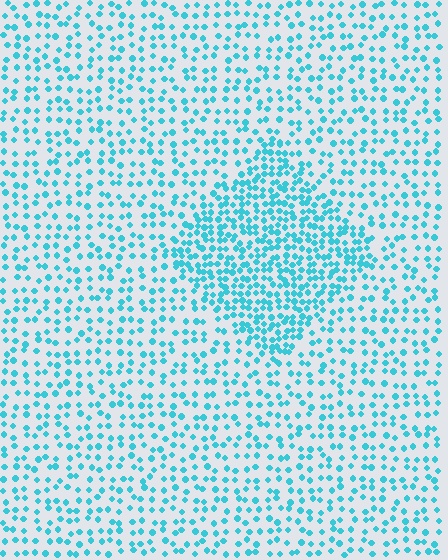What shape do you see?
I see a diamond.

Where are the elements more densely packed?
The elements are more densely packed inside the diamond boundary.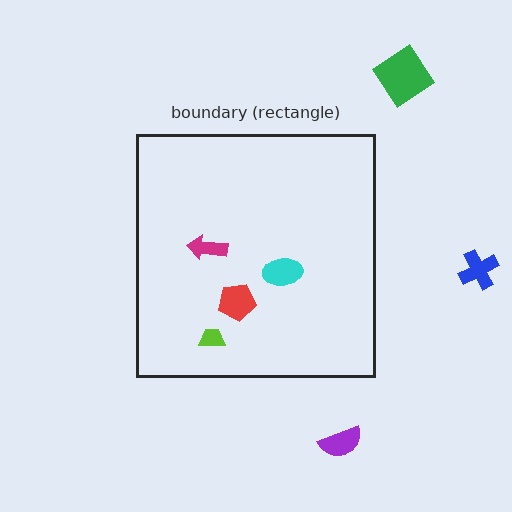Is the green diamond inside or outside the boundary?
Outside.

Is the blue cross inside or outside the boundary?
Outside.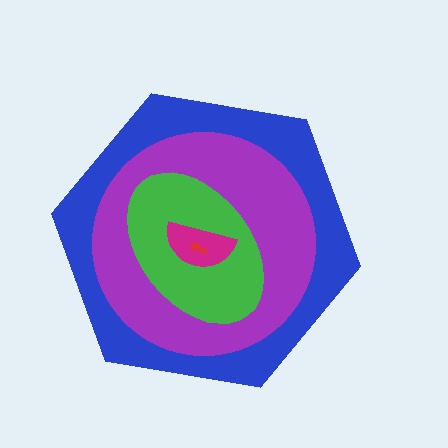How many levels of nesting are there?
5.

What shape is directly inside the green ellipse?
The magenta semicircle.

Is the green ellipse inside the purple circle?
Yes.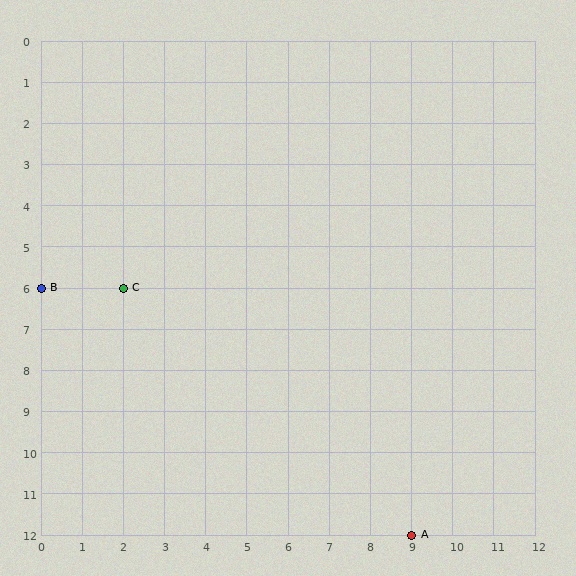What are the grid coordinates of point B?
Point B is at grid coordinates (0, 6).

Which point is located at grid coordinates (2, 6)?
Point C is at (2, 6).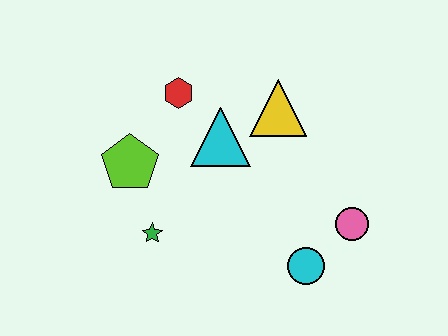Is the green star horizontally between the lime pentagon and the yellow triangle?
Yes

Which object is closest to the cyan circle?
The pink circle is closest to the cyan circle.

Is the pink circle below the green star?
No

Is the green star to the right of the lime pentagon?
Yes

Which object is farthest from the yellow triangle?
The green star is farthest from the yellow triangle.